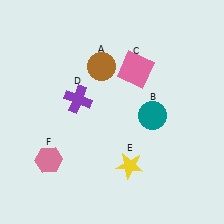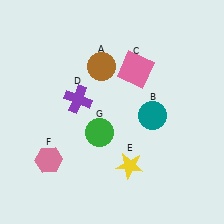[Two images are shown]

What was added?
A green circle (G) was added in Image 2.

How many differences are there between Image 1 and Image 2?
There is 1 difference between the two images.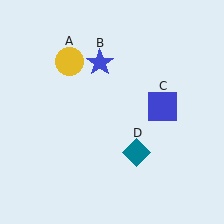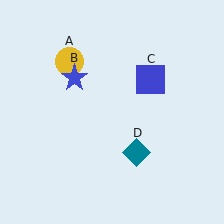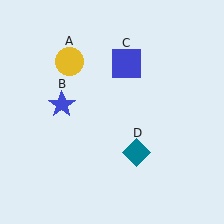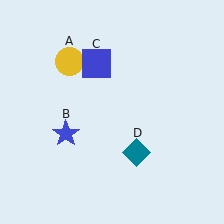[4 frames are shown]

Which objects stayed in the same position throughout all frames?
Yellow circle (object A) and teal diamond (object D) remained stationary.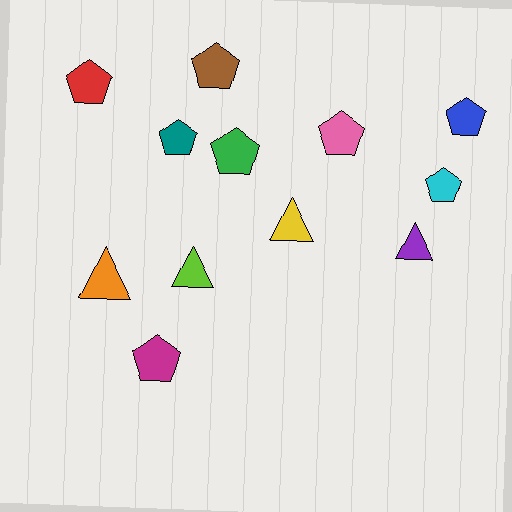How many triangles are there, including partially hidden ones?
There are 4 triangles.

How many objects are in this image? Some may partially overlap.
There are 12 objects.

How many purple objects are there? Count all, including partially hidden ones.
There is 1 purple object.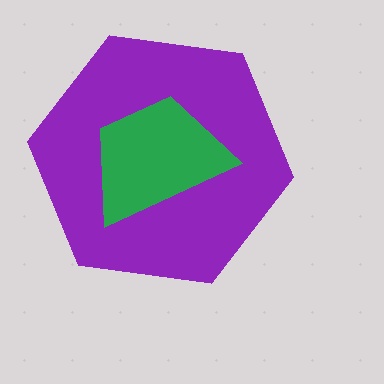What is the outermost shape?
The purple hexagon.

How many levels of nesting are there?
2.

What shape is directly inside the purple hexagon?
The green trapezoid.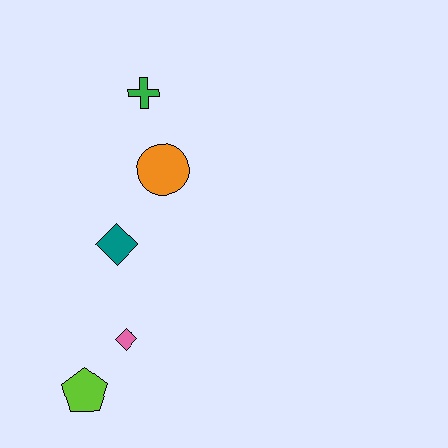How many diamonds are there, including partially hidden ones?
There are 2 diamonds.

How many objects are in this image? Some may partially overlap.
There are 5 objects.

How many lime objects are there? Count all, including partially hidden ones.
There is 1 lime object.